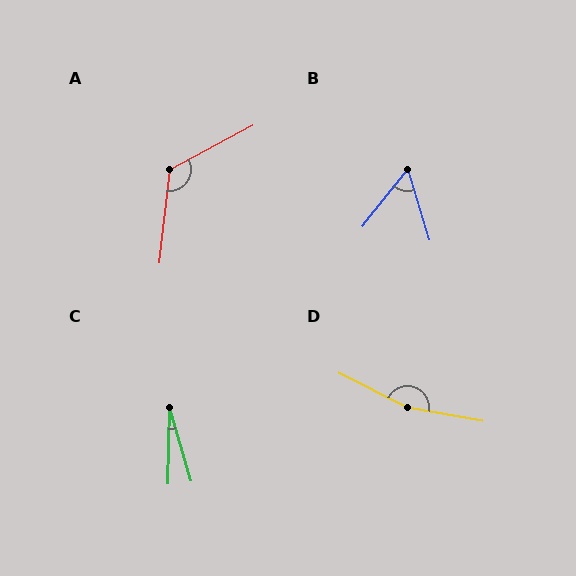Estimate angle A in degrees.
Approximately 124 degrees.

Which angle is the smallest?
C, at approximately 18 degrees.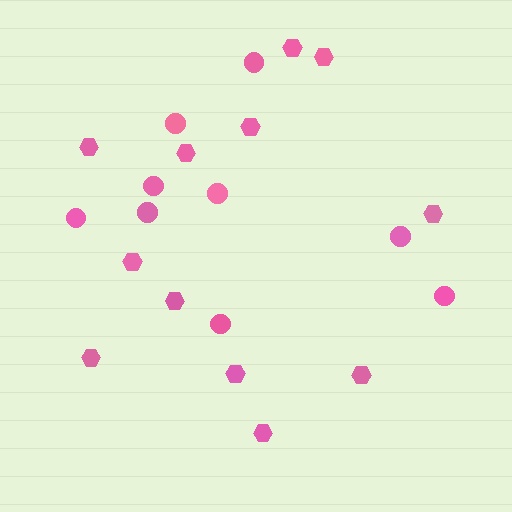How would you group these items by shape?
There are 2 groups: one group of circles (9) and one group of hexagons (12).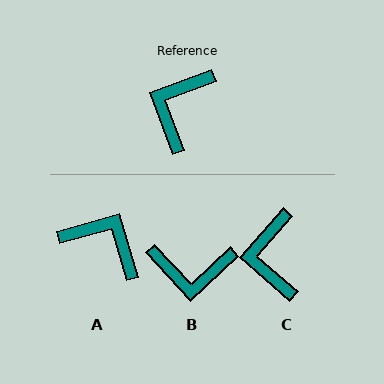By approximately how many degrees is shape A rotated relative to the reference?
Approximately 94 degrees clockwise.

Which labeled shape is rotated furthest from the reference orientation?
B, about 113 degrees away.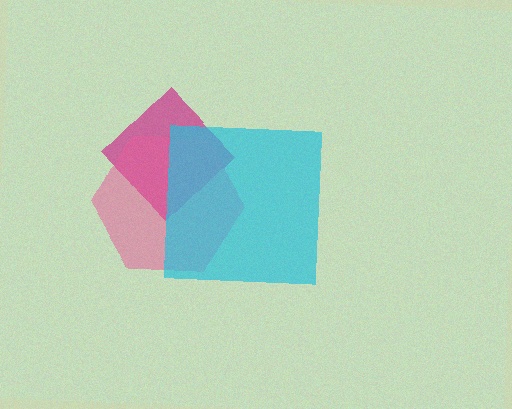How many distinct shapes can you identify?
There are 3 distinct shapes: a magenta diamond, a pink hexagon, a cyan square.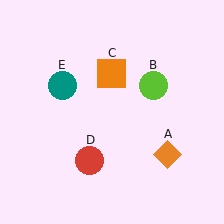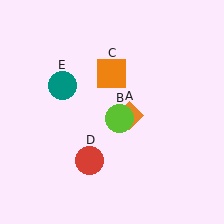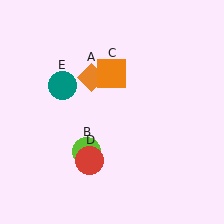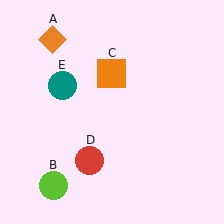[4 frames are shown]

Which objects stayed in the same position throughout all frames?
Orange square (object C) and red circle (object D) and teal circle (object E) remained stationary.